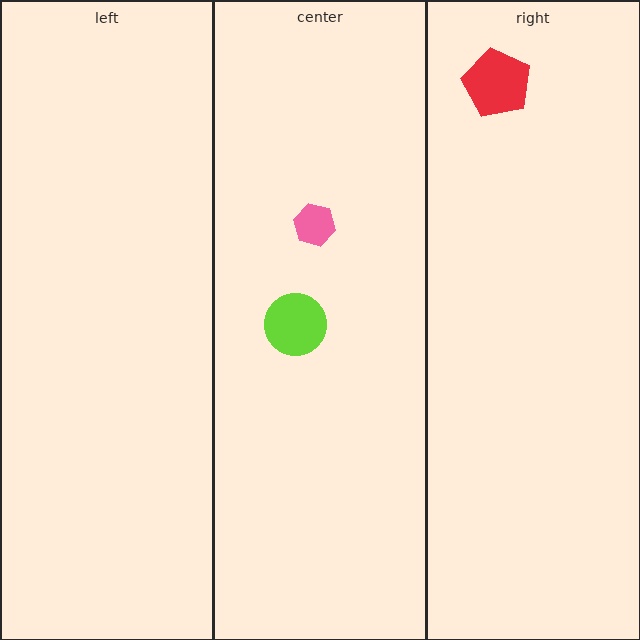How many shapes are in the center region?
2.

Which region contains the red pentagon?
The right region.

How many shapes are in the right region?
1.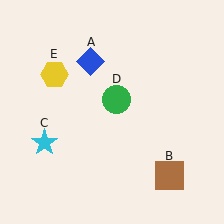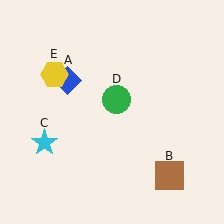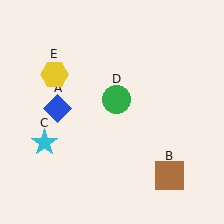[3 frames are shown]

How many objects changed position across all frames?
1 object changed position: blue diamond (object A).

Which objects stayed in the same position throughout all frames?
Brown square (object B) and cyan star (object C) and green circle (object D) and yellow hexagon (object E) remained stationary.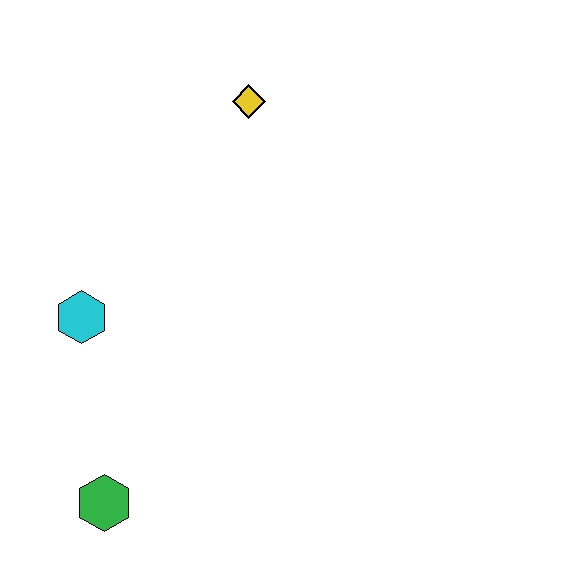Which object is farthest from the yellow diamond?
The green hexagon is farthest from the yellow diamond.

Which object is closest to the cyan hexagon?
The green hexagon is closest to the cyan hexagon.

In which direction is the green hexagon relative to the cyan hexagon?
The green hexagon is below the cyan hexagon.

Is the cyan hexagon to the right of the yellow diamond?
No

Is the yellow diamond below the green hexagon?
No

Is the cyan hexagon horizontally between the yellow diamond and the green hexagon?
No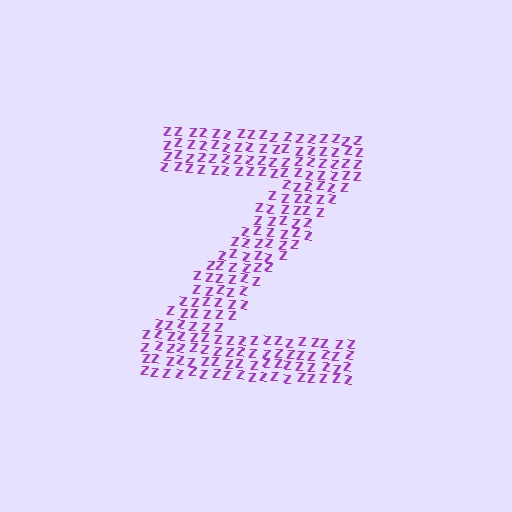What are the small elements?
The small elements are letter Z's.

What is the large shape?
The large shape is the letter Z.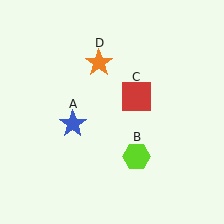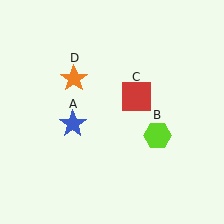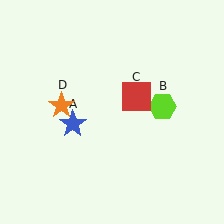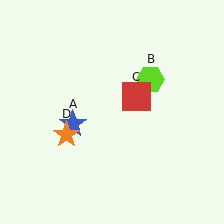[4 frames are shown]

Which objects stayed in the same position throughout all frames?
Blue star (object A) and red square (object C) remained stationary.